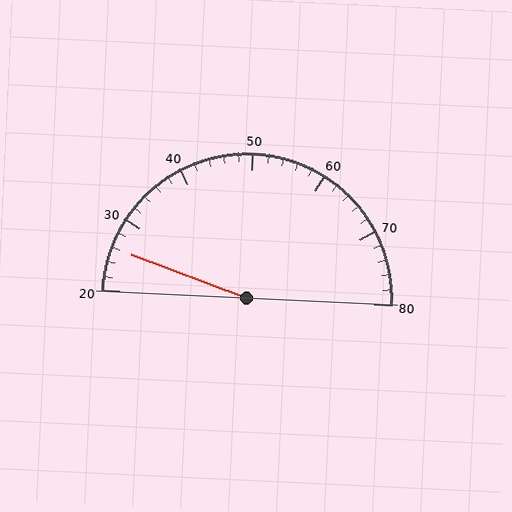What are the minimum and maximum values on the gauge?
The gauge ranges from 20 to 80.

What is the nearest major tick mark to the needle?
The nearest major tick mark is 30.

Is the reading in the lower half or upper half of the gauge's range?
The reading is in the lower half of the range (20 to 80).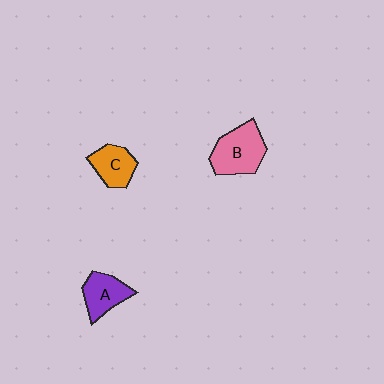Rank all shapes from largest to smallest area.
From largest to smallest: B (pink), A (purple), C (orange).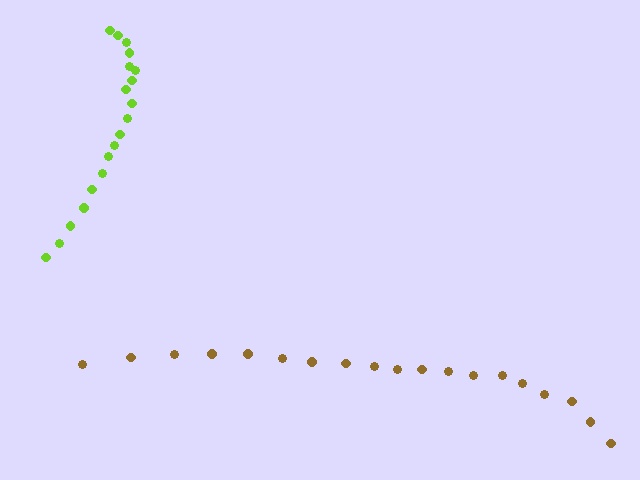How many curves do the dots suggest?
There are 2 distinct paths.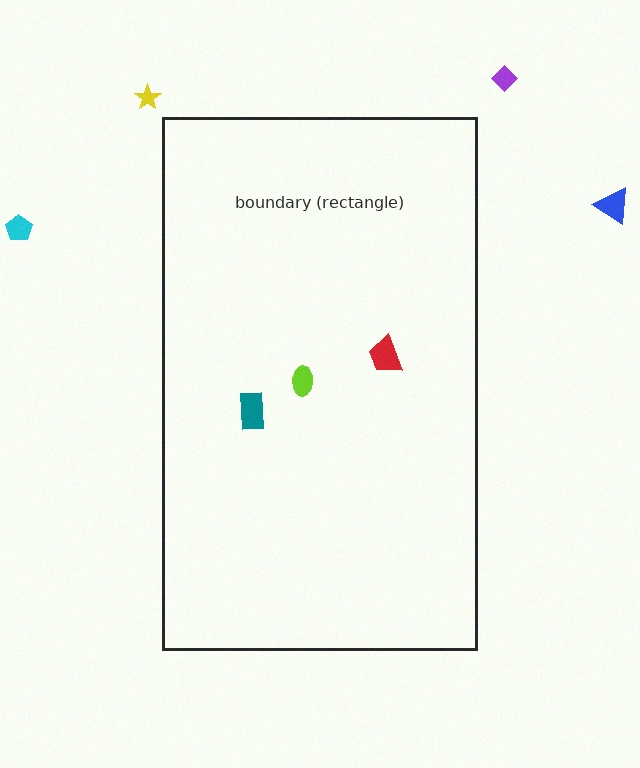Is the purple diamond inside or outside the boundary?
Outside.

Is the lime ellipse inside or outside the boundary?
Inside.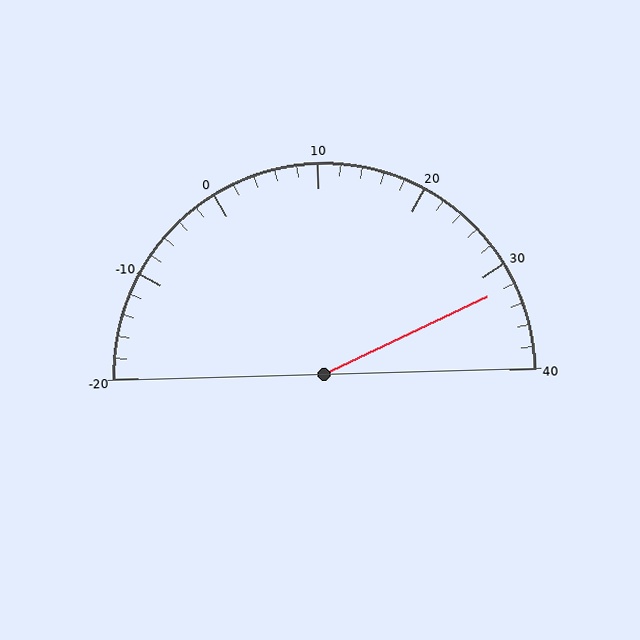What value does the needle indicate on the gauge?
The needle indicates approximately 32.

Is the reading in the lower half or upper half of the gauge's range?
The reading is in the upper half of the range (-20 to 40).